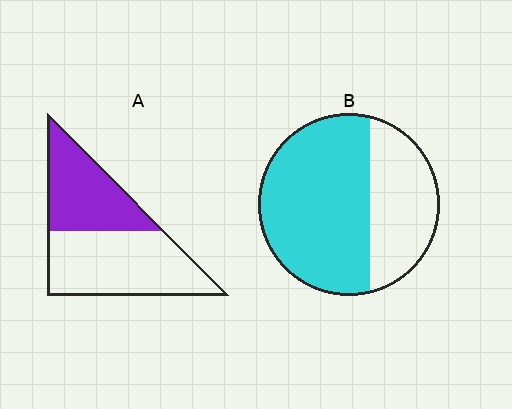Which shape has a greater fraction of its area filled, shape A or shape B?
Shape B.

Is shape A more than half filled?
No.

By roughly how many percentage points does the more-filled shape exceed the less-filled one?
By roughly 25 percentage points (B over A).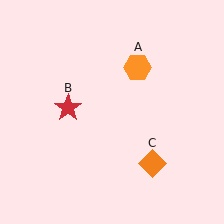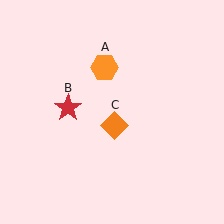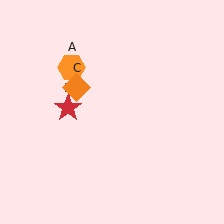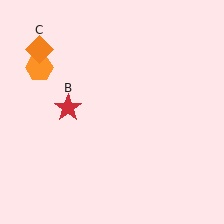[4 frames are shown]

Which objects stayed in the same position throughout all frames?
Red star (object B) remained stationary.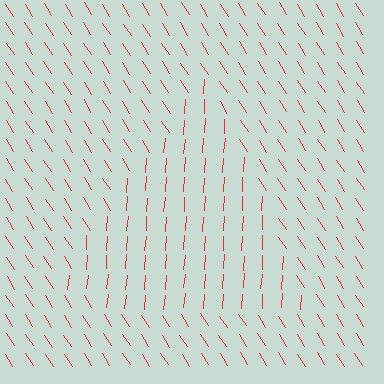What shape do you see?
I see a triangle.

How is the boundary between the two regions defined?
The boundary is defined purely by a change in line orientation (approximately 37 degrees difference). All lines are the same color and thickness.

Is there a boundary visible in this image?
Yes, there is a texture boundary formed by a change in line orientation.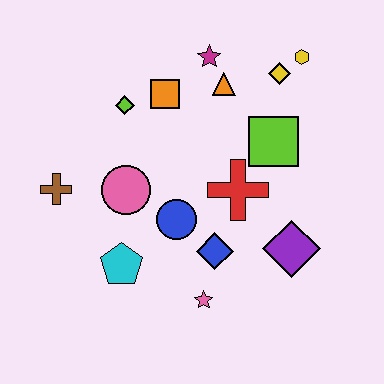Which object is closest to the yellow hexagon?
The yellow diamond is closest to the yellow hexagon.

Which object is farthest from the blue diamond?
The yellow hexagon is farthest from the blue diamond.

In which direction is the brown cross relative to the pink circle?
The brown cross is to the left of the pink circle.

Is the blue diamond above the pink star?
Yes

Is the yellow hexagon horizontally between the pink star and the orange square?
No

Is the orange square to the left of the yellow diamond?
Yes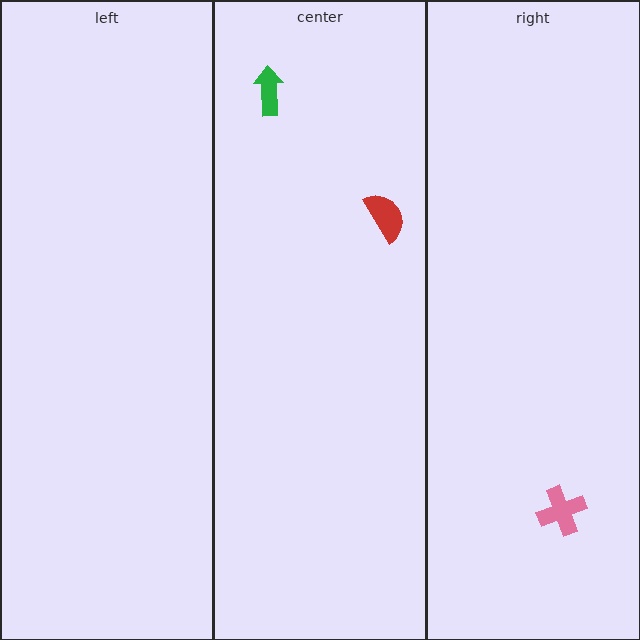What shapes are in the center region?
The green arrow, the red semicircle.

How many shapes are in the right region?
1.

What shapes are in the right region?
The pink cross.